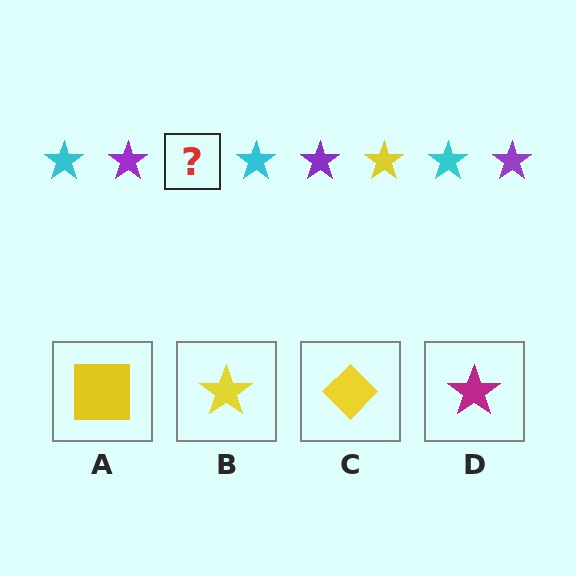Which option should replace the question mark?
Option B.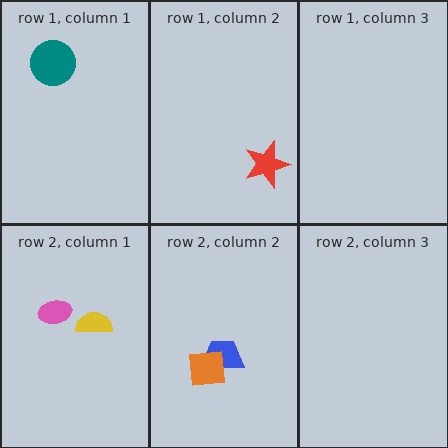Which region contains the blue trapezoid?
The row 2, column 2 region.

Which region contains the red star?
The row 1, column 2 region.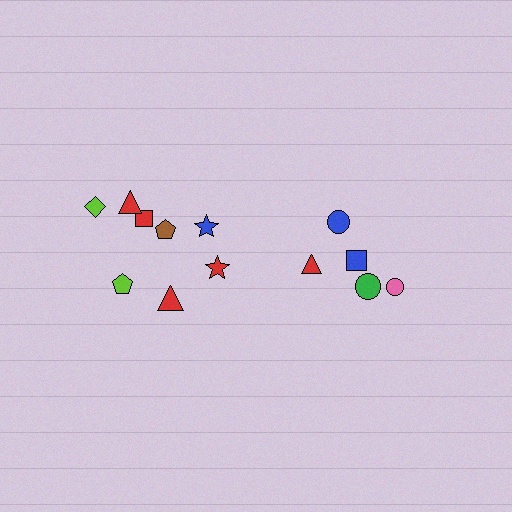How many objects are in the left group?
There are 8 objects.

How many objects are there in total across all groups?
There are 13 objects.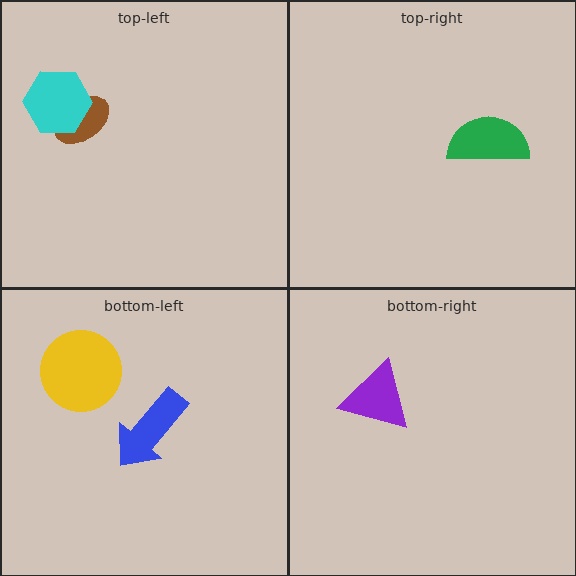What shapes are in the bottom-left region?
The blue arrow, the yellow circle.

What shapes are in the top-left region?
The brown ellipse, the cyan hexagon.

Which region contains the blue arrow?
The bottom-left region.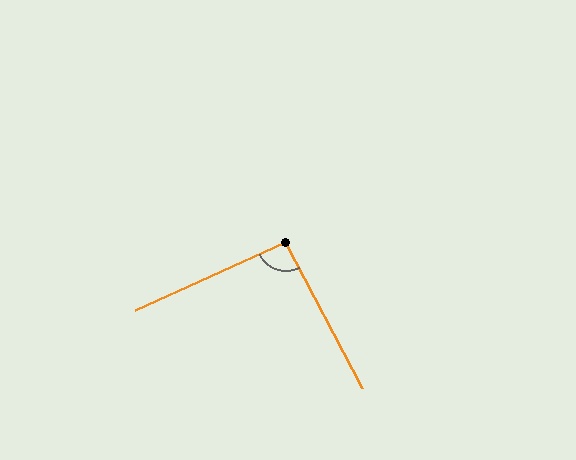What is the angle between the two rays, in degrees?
Approximately 93 degrees.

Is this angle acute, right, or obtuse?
It is approximately a right angle.